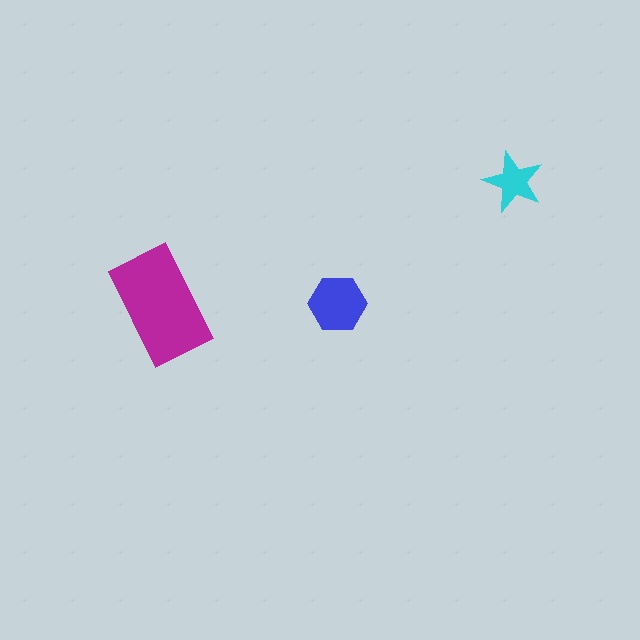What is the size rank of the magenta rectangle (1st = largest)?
1st.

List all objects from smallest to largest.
The cyan star, the blue hexagon, the magenta rectangle.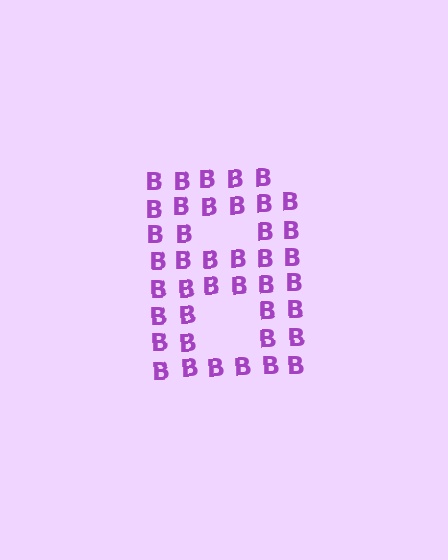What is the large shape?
The large shape is the letter B.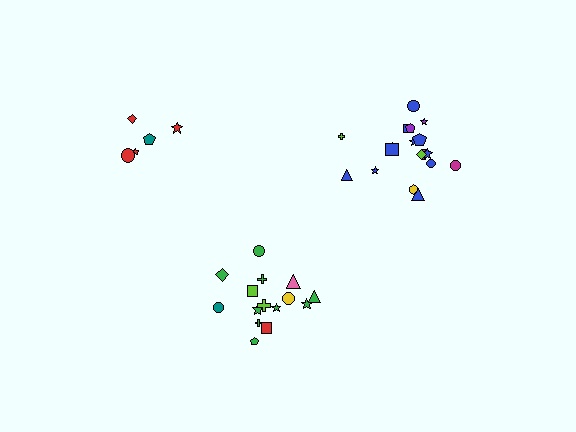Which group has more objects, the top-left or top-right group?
The top-right group.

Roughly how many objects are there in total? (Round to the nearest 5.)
Roughly 40 objects in total.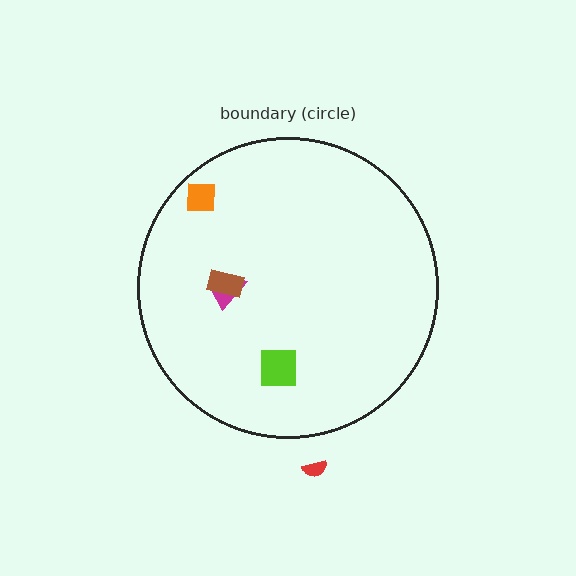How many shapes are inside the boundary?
4 inside, 1 outside.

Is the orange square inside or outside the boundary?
Inside.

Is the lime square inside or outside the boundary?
Inside.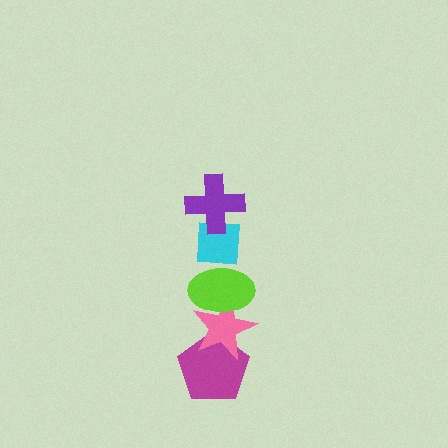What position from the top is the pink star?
The pink star is 4th from the top.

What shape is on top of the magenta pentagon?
The pink star is on top of the magenta pentagon.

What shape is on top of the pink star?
The lime ellipse is on top of the pink star.